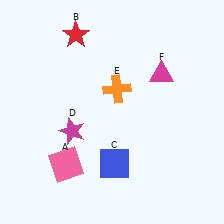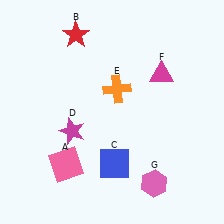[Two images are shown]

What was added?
A pink hexagon (G) was added in Image 2.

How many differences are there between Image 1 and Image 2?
There is 1 difference between the two images.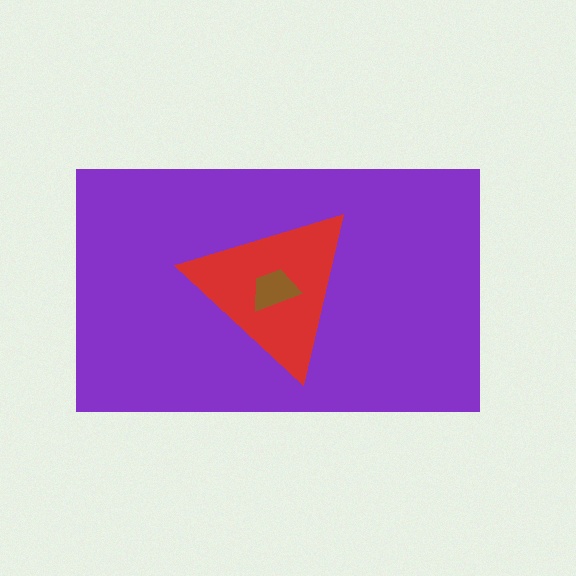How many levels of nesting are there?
3.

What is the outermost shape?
The purple rectangle.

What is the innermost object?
The brown trapezoid.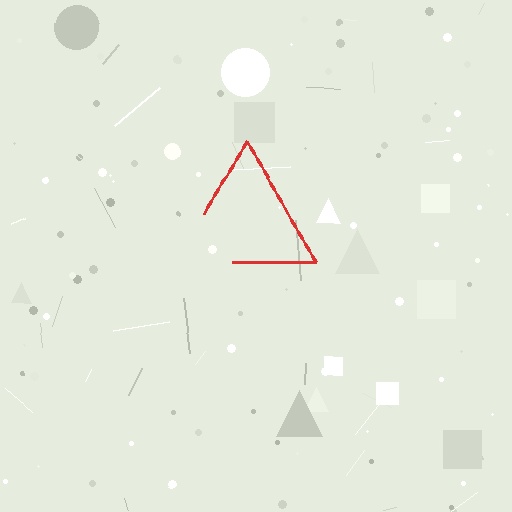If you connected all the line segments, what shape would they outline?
They would outline a triangle.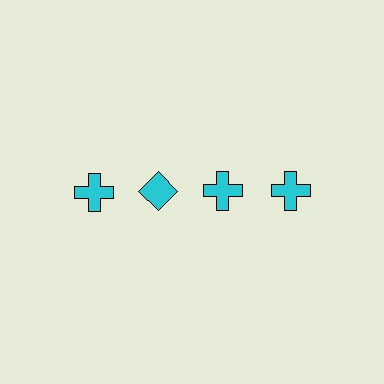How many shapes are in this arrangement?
There are 4 shapes arranged in a grid pattern.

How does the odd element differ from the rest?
It has a different shape: diamond instead of cross.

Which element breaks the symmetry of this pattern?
The cyan diamond in the top row, second from left column breaks the symmetry. All other shapes are cyan crosses.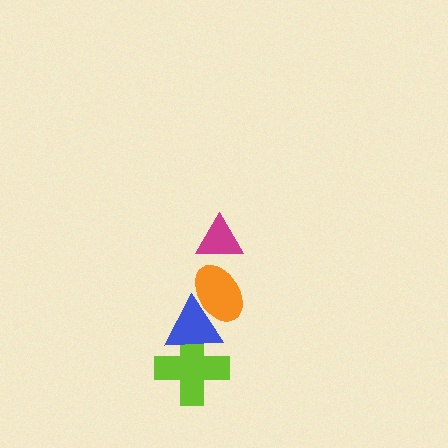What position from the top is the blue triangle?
The blue triangle is 3rd from the top.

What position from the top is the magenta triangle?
The magenta triangle is 1st from the top.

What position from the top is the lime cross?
The lime cross is 4th from the top.